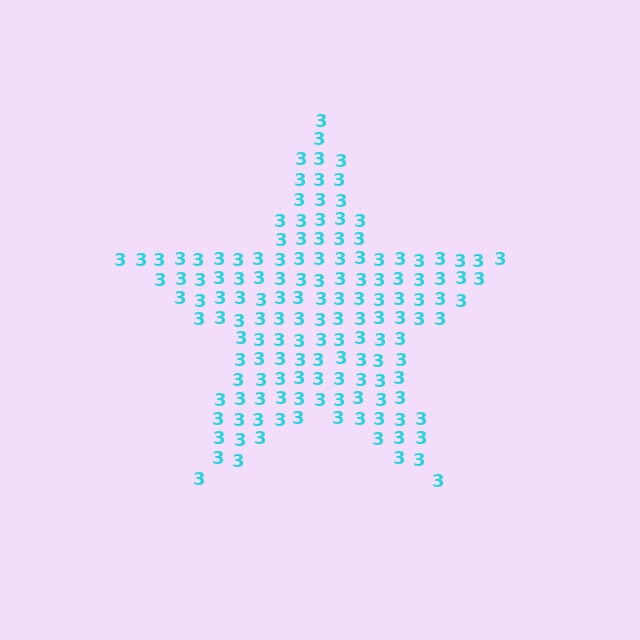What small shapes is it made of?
It is made of small digit 3's.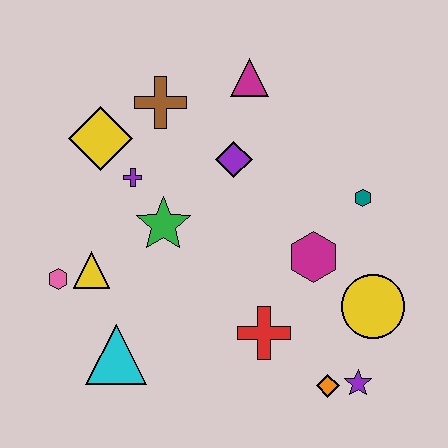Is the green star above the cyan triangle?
Yes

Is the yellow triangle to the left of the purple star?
Yes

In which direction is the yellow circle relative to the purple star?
The yellow circle is above the purple star.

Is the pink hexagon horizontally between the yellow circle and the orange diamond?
No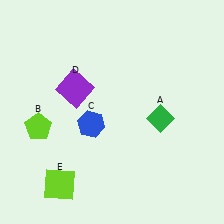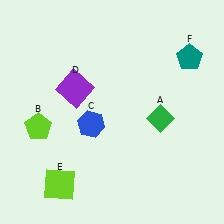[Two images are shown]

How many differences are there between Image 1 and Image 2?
There is 1 difference between the two images.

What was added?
A teal pentagon (F) was added in Image 2.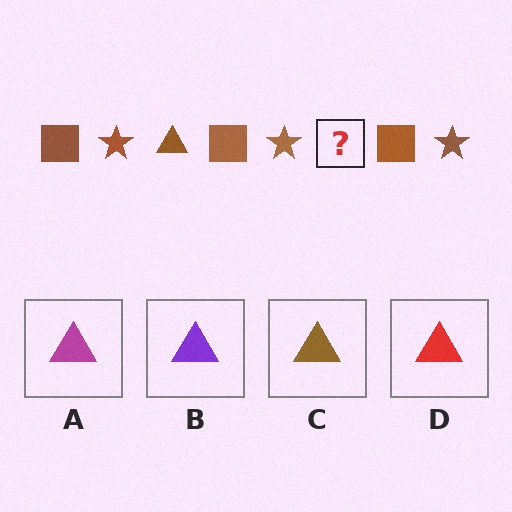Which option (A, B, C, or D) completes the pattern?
C.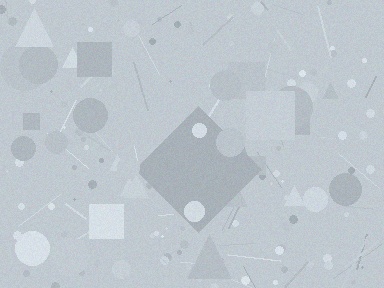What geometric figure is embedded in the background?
A diamond is embedded in the background.